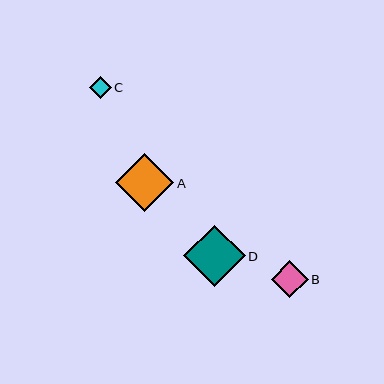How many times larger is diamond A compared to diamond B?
Diamond A is approximately 1.6 times the size of diamond B.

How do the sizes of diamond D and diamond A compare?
Diamond D and diamond A are approximately the same size.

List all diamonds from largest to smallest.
From largest to smallest: D, A, B, C.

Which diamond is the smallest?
Diamond C is the smallest with a size of approximately 22 pixels.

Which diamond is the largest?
Diamond D is the largest with a size of approximately 62 pixels.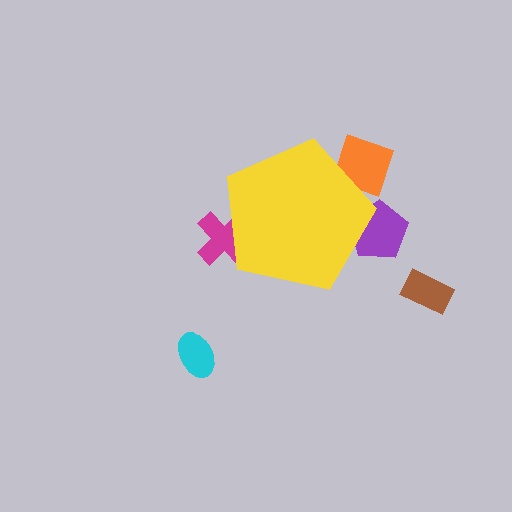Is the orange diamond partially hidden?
Yes, the orange diamond is partially hidden behind the yellow pentagon.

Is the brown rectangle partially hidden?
No, the brown rectangle is fully visible.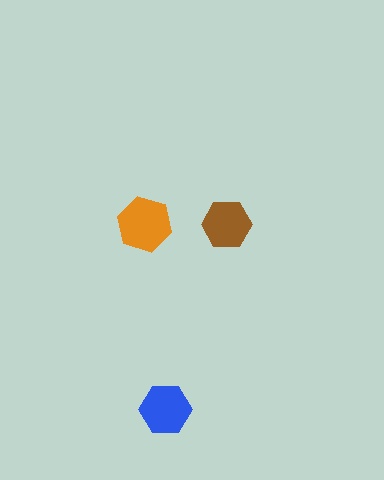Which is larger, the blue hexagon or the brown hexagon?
The blue one.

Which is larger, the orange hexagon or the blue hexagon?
The orange one.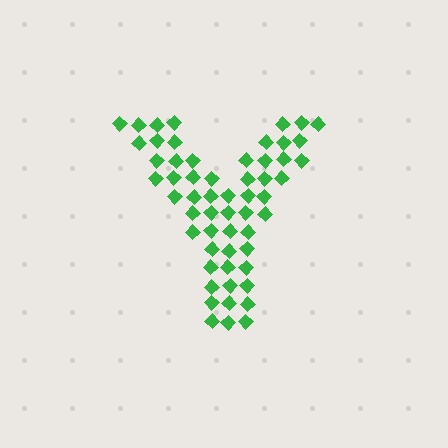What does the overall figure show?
The overall figure shows the letter Y.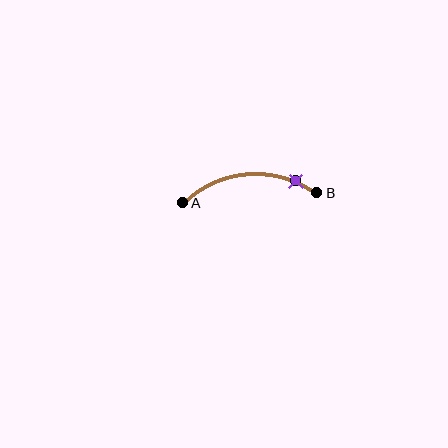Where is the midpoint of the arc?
The arc midpoint is the point on the curve farthest from the straight line joining A and B. It sits above that line.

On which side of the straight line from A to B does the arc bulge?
The arc bulges above the straight line connecting A and B.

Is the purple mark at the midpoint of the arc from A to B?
No. The purple mark lies on the arc but is closer to endpoint B. The arc midpoint would be at the point on the curve equidistant along the arc from both A and B.